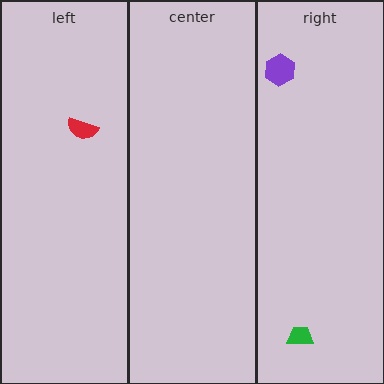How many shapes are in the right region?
2.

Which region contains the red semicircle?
The left region.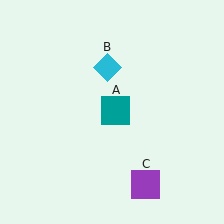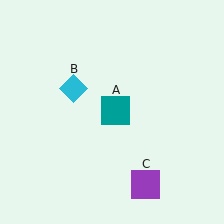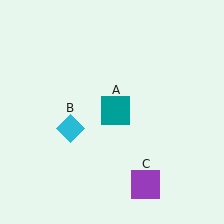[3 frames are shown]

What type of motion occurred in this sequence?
The cyan diamond (object B) rotated counterclockwise around the center of the scene.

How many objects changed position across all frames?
1 object changed position: cyan diamond (object B).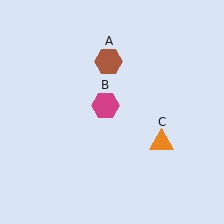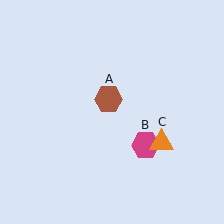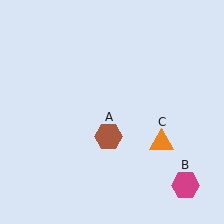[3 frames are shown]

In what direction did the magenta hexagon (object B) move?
The magenta hexagon (object B) moved down and to the right.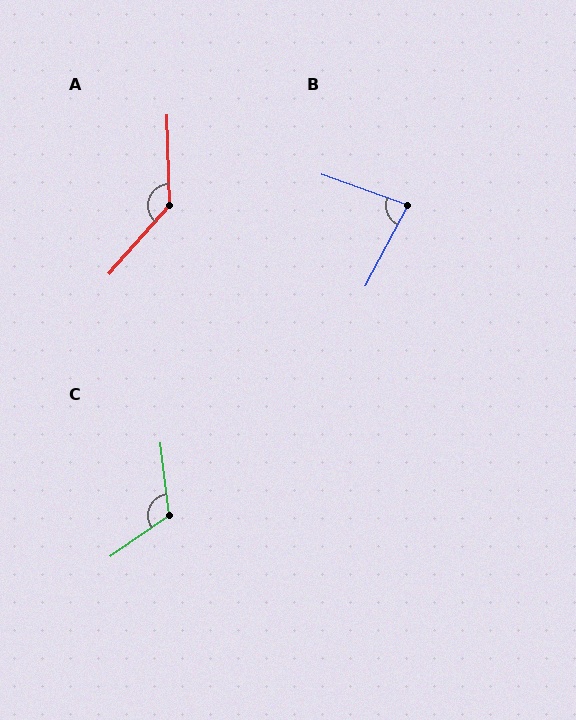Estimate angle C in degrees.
Approximately 118 degrees.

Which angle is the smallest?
B, at approximately 81 degrees.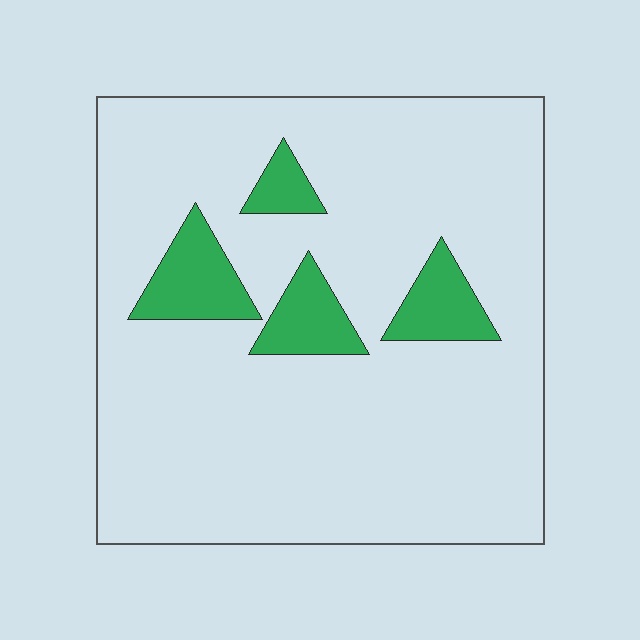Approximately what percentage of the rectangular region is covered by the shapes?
Approximately 10%.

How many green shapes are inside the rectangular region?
4.